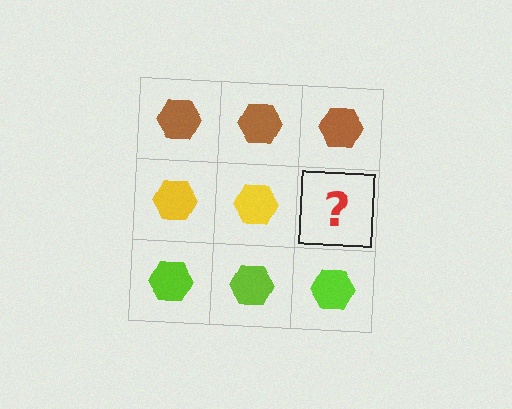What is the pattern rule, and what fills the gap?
The rule is that each row has a consistent color. The gap should be filled with a yellow hexagon.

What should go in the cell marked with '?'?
The missing cell should contain a yellow hexagon.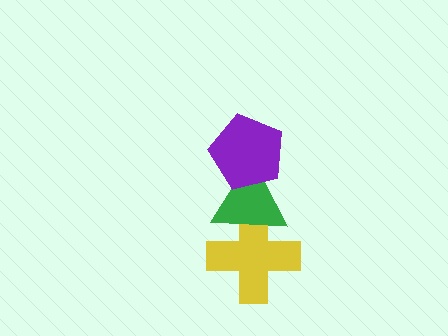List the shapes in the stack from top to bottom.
From top to bottom: the purple pentagon, the green triangle, the yellow cross.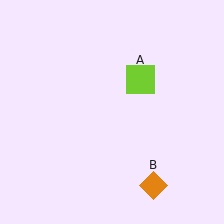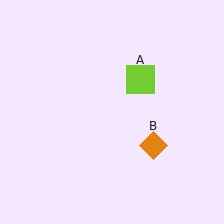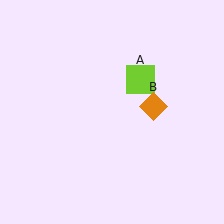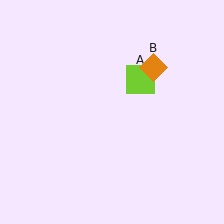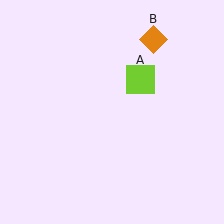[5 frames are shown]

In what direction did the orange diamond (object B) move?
The orange diamond (object B) moved up.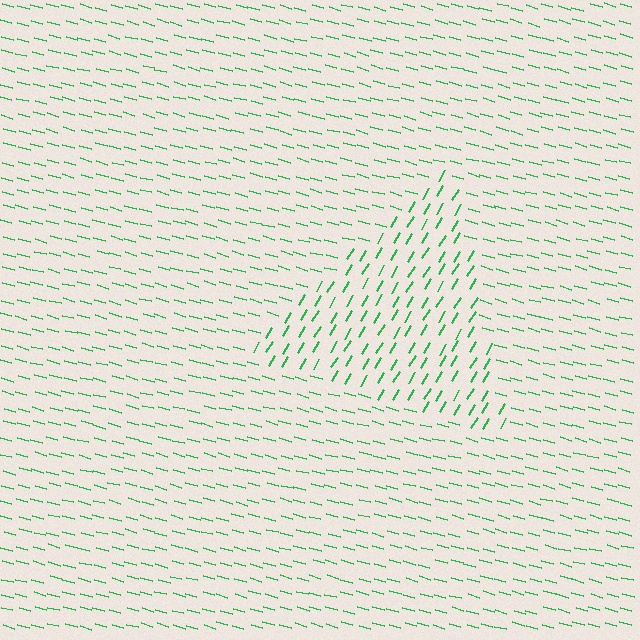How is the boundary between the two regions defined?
The boundary is defined purely by a change in line orientation (approximately 75 degrees difference). All lines are the same color and thickness.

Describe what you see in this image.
The image is filled with small green line segments. A triangle region in the image has lines oriented differently from the surrounding lines, creating a visible texture boundary.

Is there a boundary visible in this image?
Yes, there is a texture boundary formed by a change in line orientation.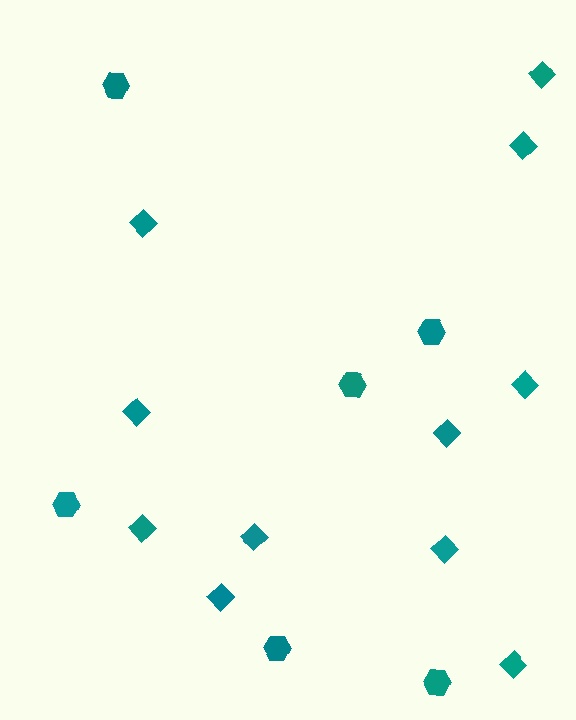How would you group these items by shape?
There are 2 groups: one group of hexagons (6) and one group of diamonds (11).